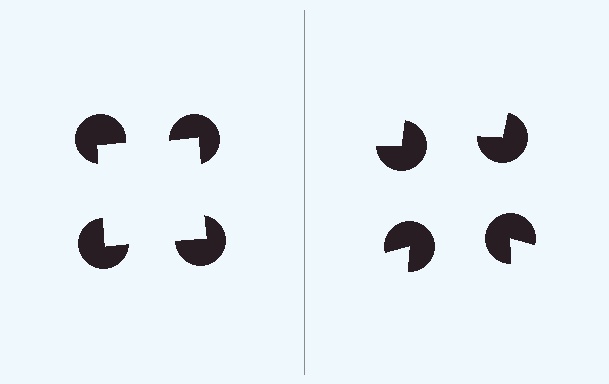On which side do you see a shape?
An illusory square appears on the left side. On the right side the wedge cuts are rotated, so no coherent shape forms.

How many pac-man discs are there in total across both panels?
8 — 4 on each side.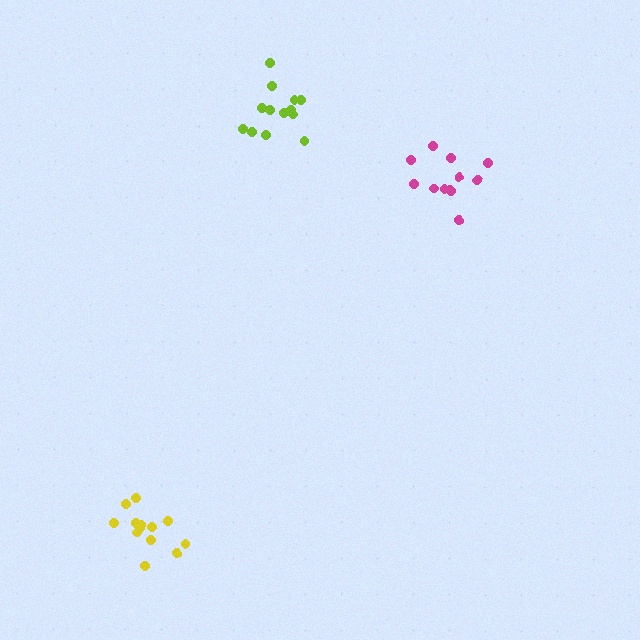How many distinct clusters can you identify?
There are 3 distinct clusters.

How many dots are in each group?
Group 1: 13 dots, Group 2: 12 dots, Group 3: 13 dots (38 total).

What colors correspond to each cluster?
The clusters are colored: yellow, magenta, lime.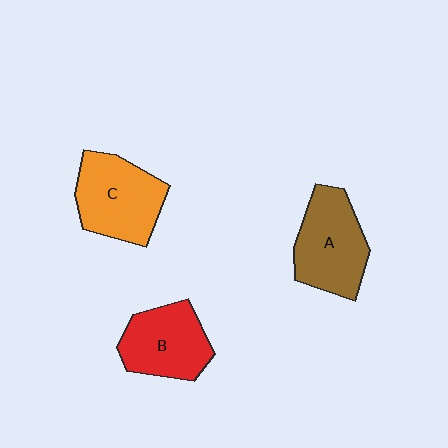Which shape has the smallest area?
Shape B (red).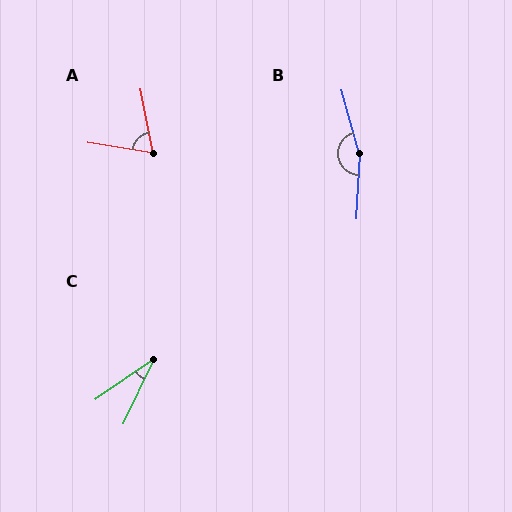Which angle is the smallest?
C, at approximately 29 degrees.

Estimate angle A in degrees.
Approximately 70 degrees.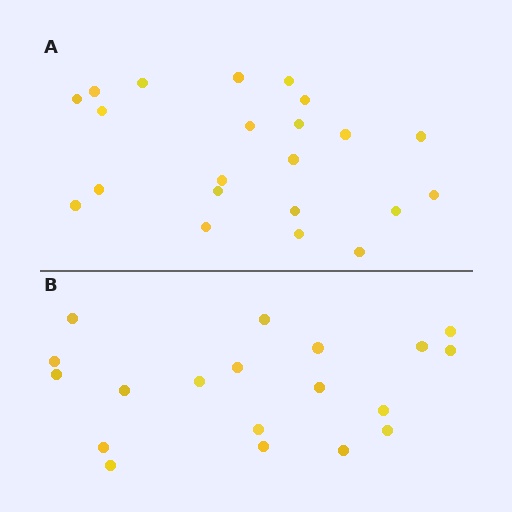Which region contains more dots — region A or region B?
Region A (the top region) has more dots.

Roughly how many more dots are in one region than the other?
Region A has just a few more — roughly 2 or 3 more dots than region B.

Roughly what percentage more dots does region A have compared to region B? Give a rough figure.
About 15% more.